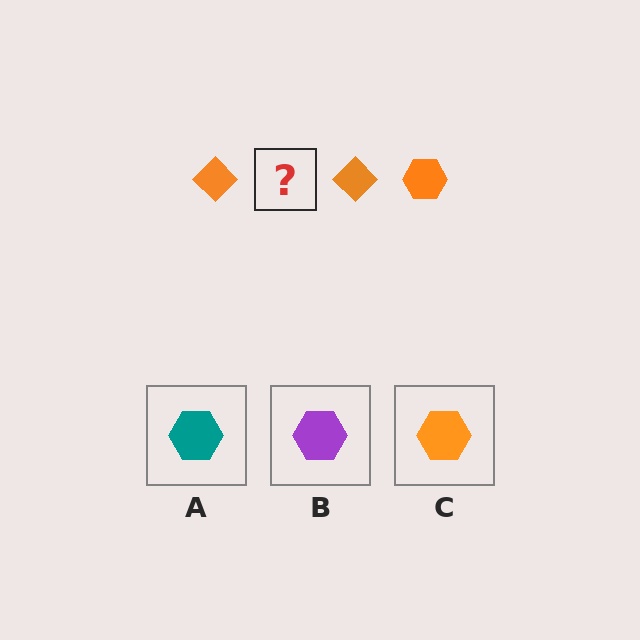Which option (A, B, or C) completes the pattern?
C.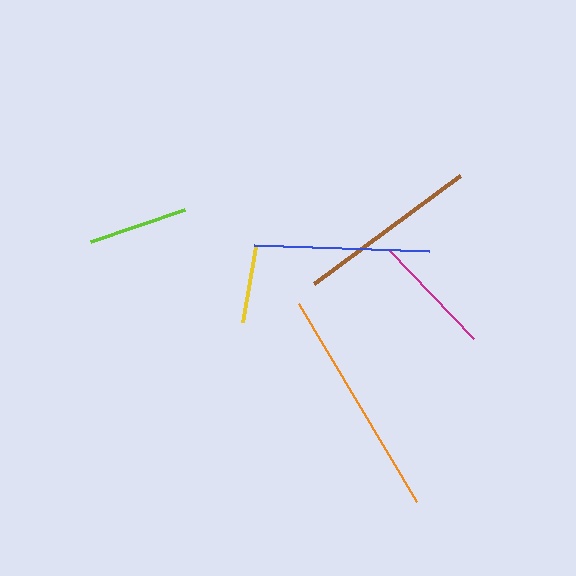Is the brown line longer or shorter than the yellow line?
The brown line is longer than the yellow line.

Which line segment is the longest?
The orange line is the longest at approximately 231 pixels.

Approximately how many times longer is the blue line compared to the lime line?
The blue line is approximately 1.8 times the length of the lime line.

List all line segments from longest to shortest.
From longest to shortest: orange, brown, blue, magenta, lime, yellow.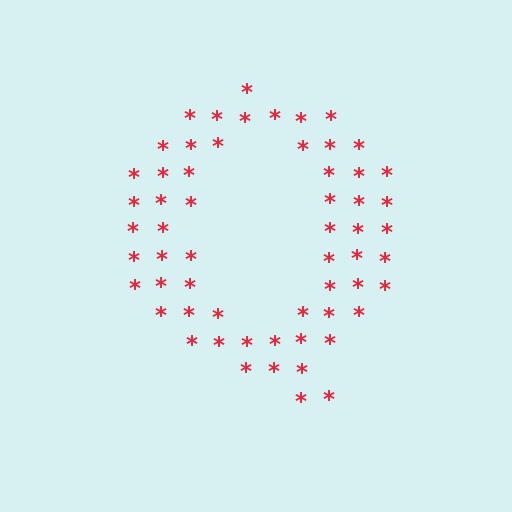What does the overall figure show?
The overall figure shows the letter Q.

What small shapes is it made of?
It is made of small asterisks.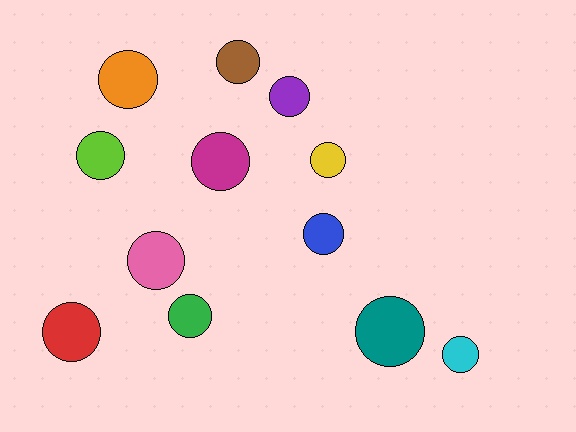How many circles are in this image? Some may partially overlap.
There are 12 circles.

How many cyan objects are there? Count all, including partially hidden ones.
There is 1 cyan object.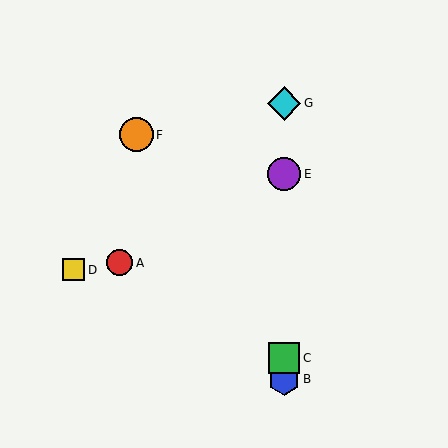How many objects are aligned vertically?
4 objects (B, C, E, G) are aligned vertically.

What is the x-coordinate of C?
Object C is at x≈284.